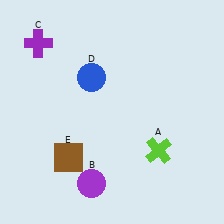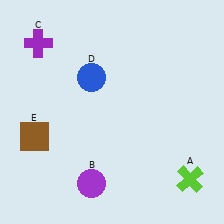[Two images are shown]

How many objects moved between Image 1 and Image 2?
2 objects moved between the two images.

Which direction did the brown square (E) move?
The brown square (E) moved left.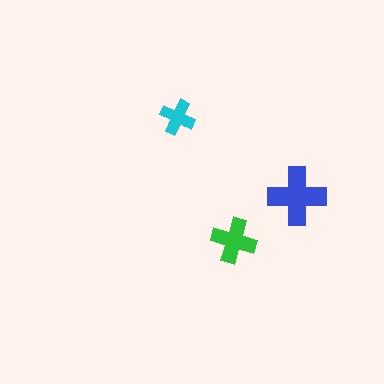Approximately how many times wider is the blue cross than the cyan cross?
About 1.5 times wider.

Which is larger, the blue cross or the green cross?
The blue one.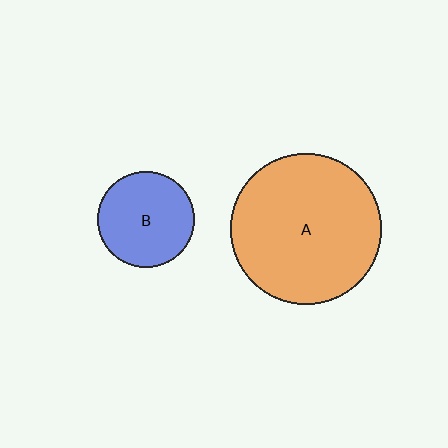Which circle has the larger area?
Circle A (orange).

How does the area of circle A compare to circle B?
Approximately 2.5 times.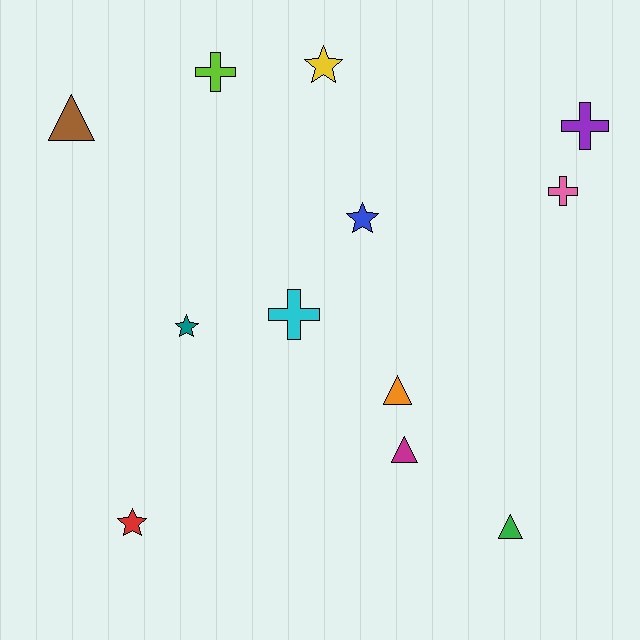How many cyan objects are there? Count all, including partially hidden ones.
There is 1 cyan object.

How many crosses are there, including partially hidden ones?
There are 4 crosses.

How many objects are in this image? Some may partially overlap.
There are 12 objects.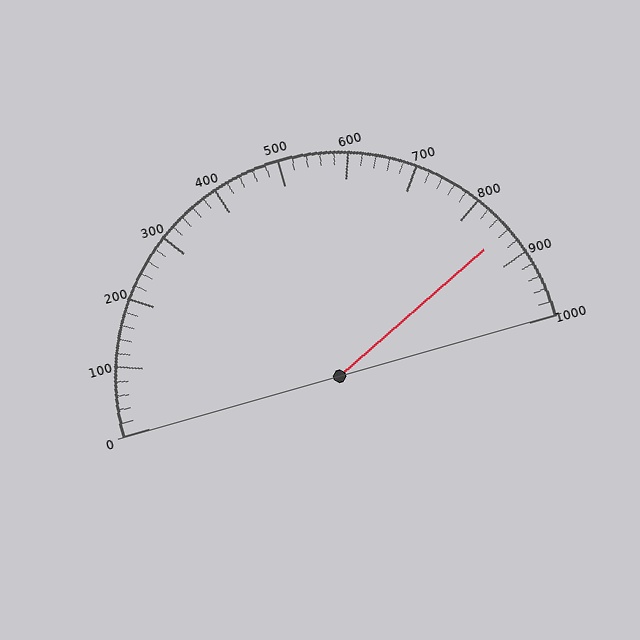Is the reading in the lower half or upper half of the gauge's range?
The reading is in the upper half of the range (0 to 1000).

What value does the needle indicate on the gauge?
The needle indicates approximately 860.